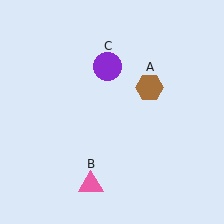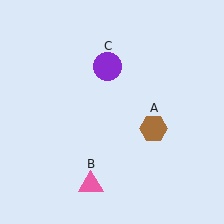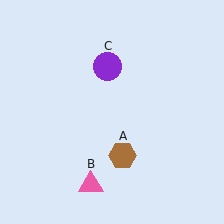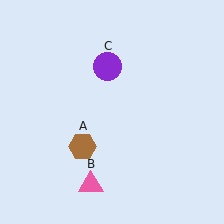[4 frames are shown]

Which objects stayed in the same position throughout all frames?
Pink triangle (object B) and purple circle (object C) remained stationary.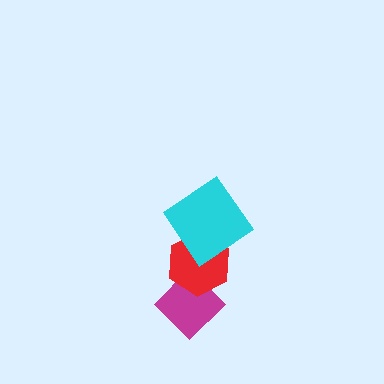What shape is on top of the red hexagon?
The cyan diamond is on top of the red hexagon.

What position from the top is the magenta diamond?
The magenta diamond is 3rd from the top.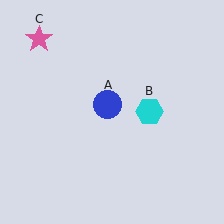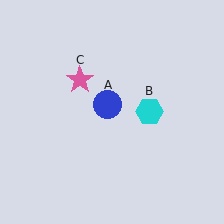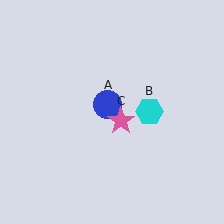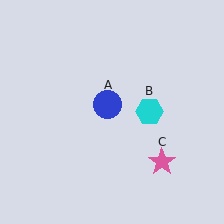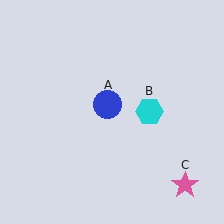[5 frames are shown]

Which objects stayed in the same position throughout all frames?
Blue circle (object A) and cyan hexagon (object B) remained stationary.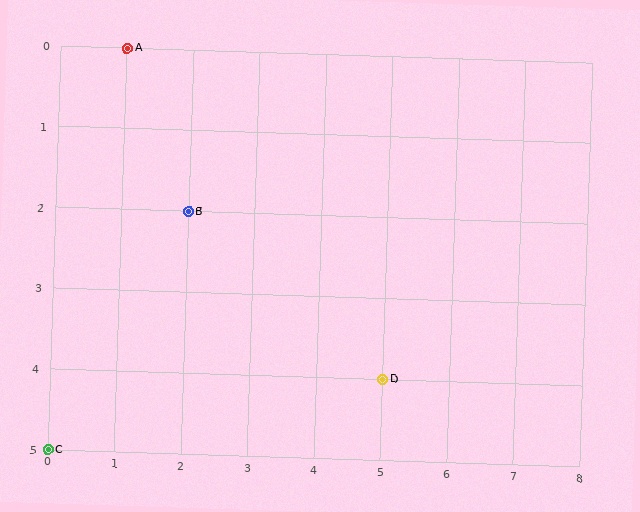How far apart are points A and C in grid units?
Points A and C are 1 column and 5 rows apart (about 5.1 grid units diagonally).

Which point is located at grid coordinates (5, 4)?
Point D is at (5, 4).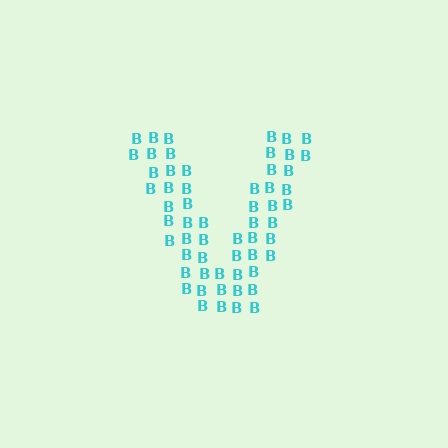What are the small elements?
The small elements are letter B's.